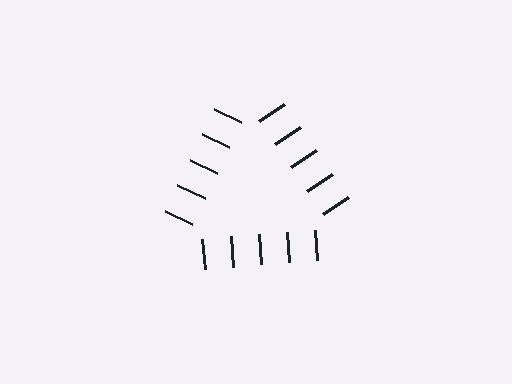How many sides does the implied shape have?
3 sides — the line-ends trace a triangle.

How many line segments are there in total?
15 — 5 along each of the 3 edges.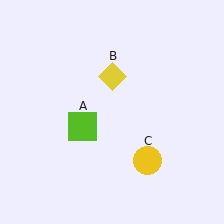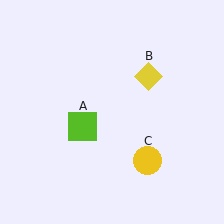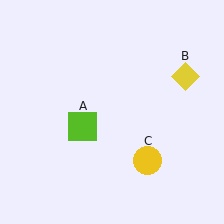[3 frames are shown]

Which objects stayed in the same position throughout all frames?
Lime square (object A) and yellow circle (object C) remained stationary.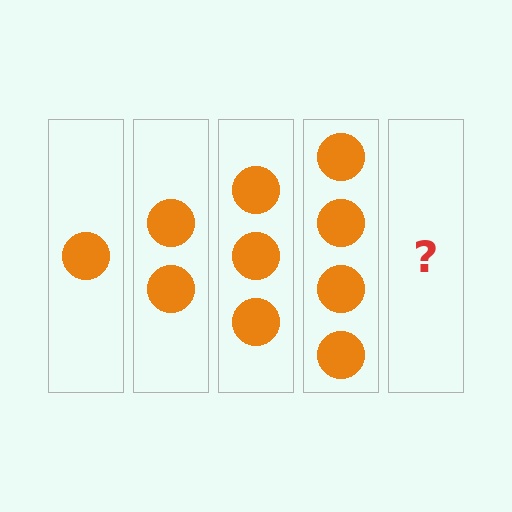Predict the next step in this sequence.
The next step is 5 circles.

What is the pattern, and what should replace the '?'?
The pattern is that each step adds one more circle. The '?' should be 5 circles.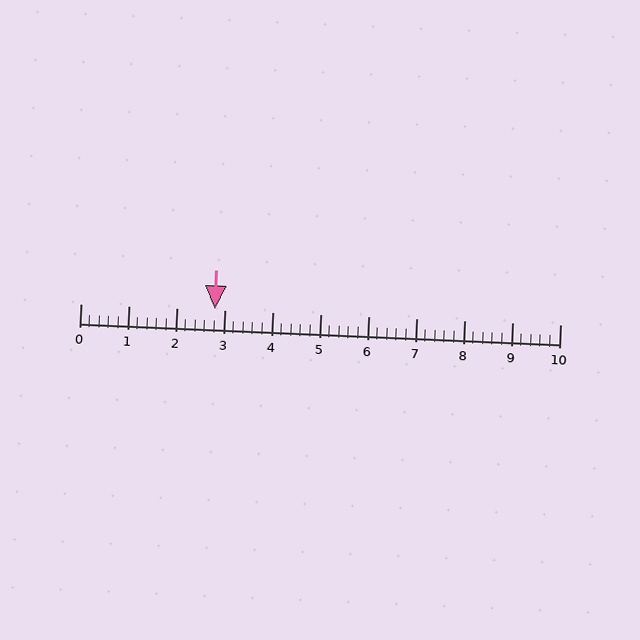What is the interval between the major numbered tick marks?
The major tick marks are spaced 1 units apart.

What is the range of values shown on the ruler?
The ruler shows values from 0 to 10.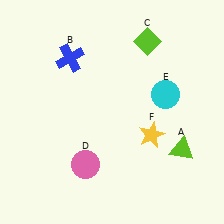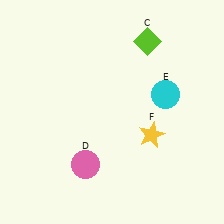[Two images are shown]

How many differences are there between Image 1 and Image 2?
There are 2 differences between the two images.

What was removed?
The lime triangle (A), the blue cross (B) were removed in Image 2.